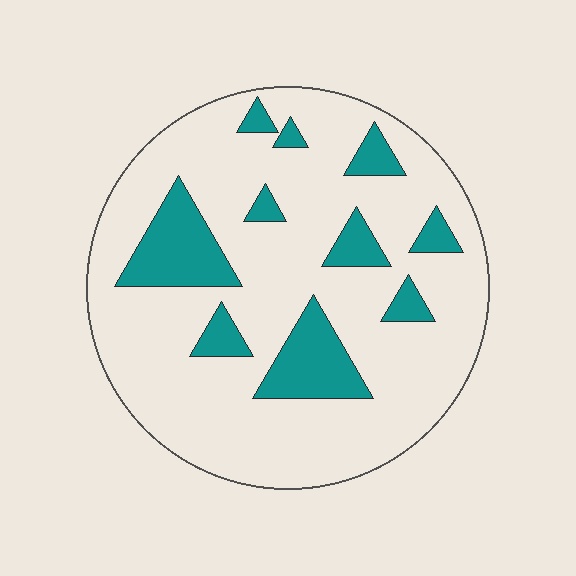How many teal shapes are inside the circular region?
10.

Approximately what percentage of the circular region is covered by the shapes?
Approximately 20%.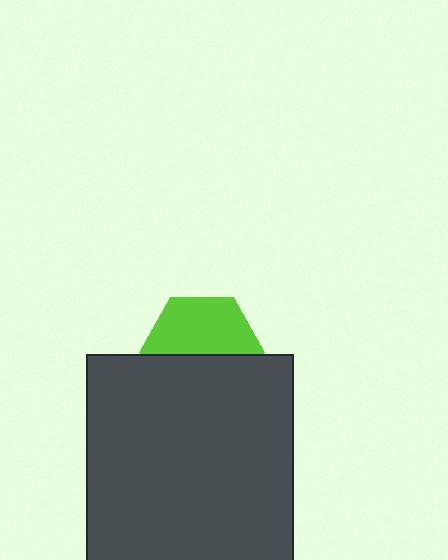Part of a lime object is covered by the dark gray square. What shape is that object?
It is a hexagon.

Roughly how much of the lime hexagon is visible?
About half of it is visible (roughly 51%).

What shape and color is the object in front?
The object in front is a dark gray square.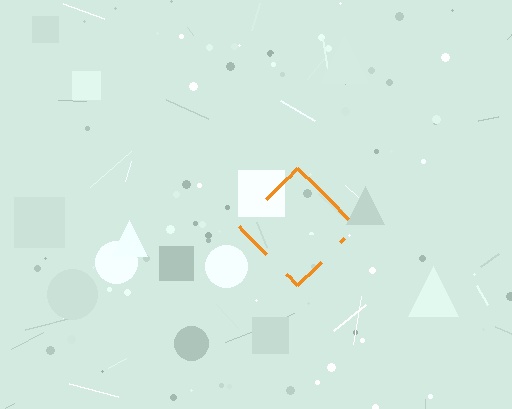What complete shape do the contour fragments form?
The contour fragments form a diamond.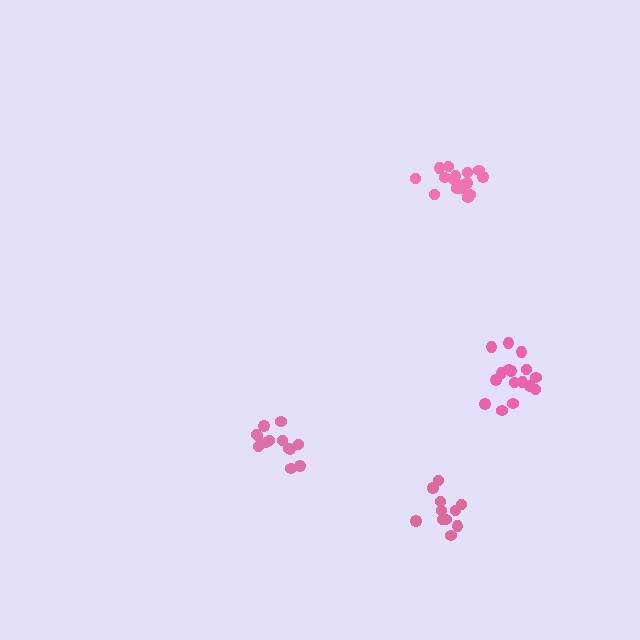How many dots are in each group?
Group 1: 13 dots, Group 2: 16 dots, Group 3: 11 dots, Group 4: 16 dots (56 total).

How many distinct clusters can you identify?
There are 4 distinct clusters.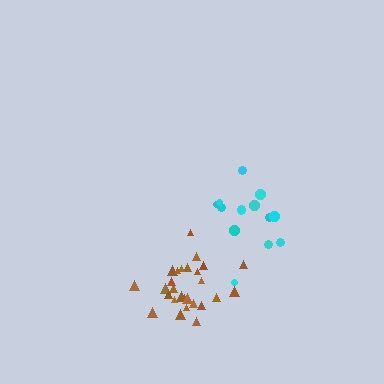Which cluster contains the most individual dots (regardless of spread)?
Brown (27).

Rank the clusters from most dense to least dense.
brown, cyan.